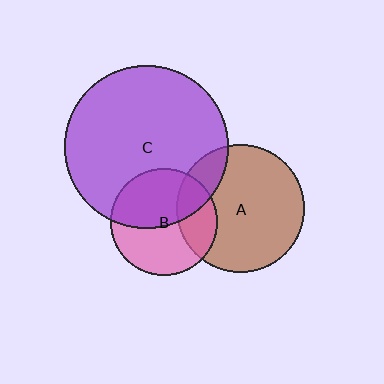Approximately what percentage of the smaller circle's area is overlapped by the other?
Approximately 15%.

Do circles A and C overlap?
Yes.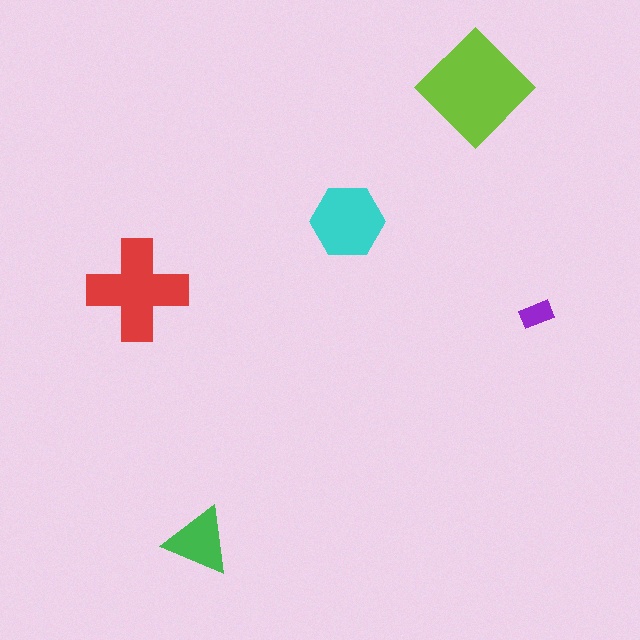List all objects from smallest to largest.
The purple rectangle, the green triangle, the cyan hexagon, the red cross, the lime diamond.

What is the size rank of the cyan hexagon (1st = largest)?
3rd.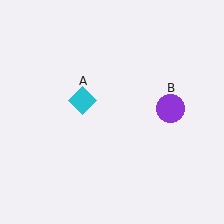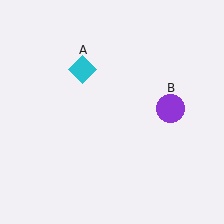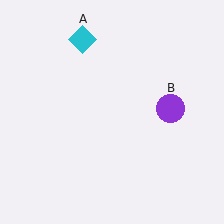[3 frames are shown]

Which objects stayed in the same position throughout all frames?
Purple circle (object B) remained stationary.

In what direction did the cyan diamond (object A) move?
The cyan diamond (object A) moved up.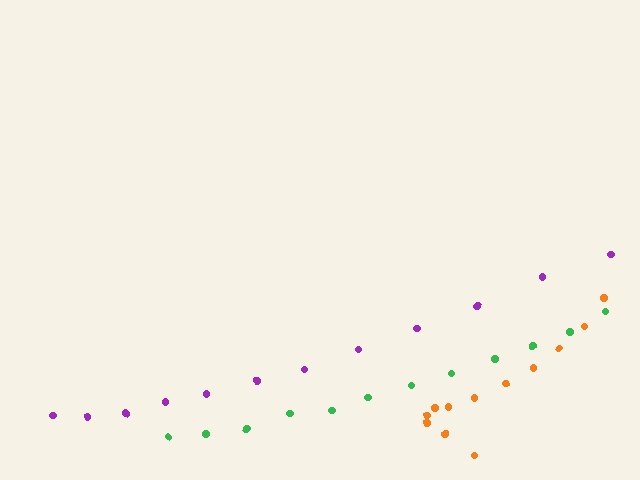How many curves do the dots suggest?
There are 3 distinct paths.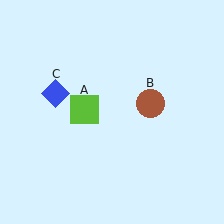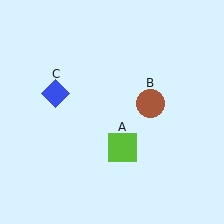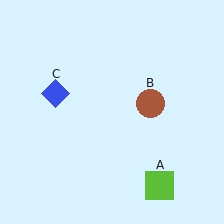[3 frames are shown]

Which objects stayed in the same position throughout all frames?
Brown circle (object B) and blue diamond (object C) remained stationary.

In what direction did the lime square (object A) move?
The lime square (object A) moved down and to the right.